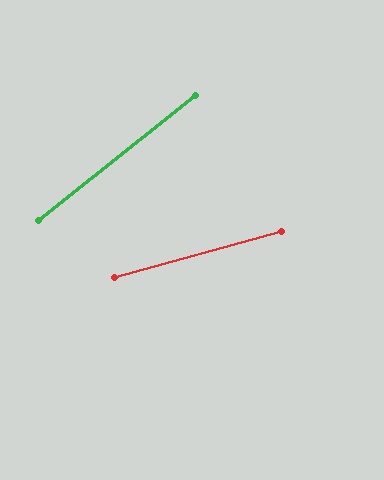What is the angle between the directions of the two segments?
Approximately 23 degrees.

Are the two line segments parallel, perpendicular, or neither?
Neither parallel nor perpendicular — they differ by about 23°.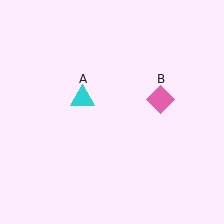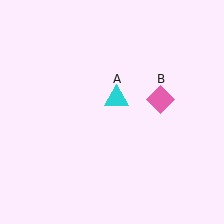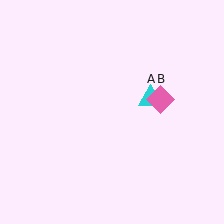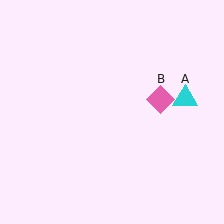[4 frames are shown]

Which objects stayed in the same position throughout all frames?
Pink diamond (object B) remained stationary.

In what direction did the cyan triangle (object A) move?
The cyan triangle (object A) moved right.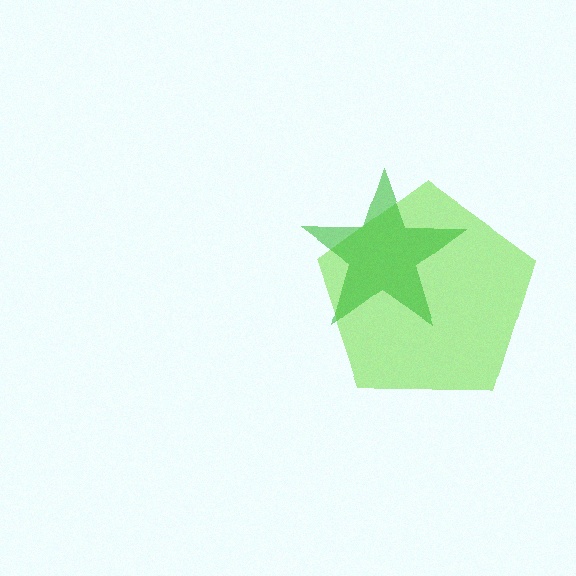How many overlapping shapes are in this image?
There are 2 overlapping shapes in the image.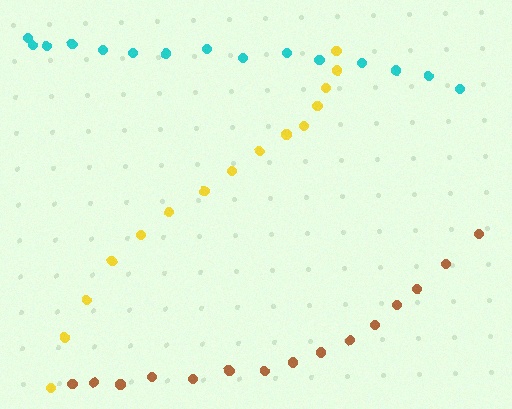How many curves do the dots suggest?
There are 3 distinct paths.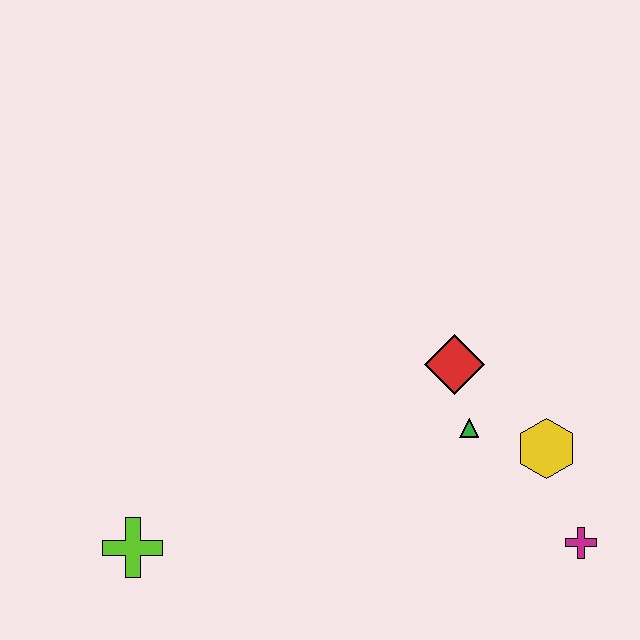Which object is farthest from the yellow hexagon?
The lime cross is farthest from the yellow hexagon.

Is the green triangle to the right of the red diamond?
Yes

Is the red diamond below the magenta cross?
No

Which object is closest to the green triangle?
The red diamond is closest to the green triangle.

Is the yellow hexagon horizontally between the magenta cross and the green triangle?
Yes